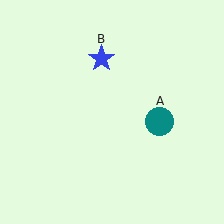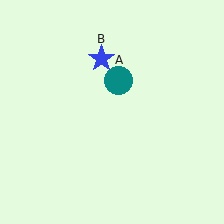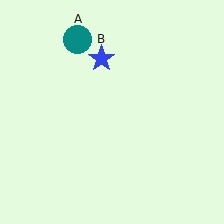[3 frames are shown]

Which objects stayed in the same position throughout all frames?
Blue star (object B) remained stationary.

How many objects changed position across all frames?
1 object changed position: teal circle (object A).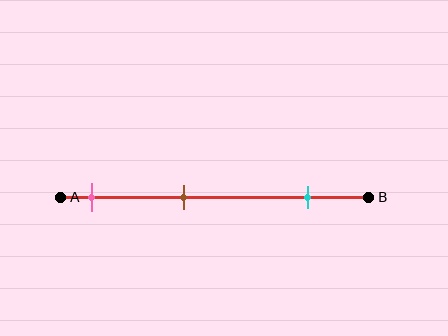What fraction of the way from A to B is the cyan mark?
The cyan mark is approximately 80% (0.8) of the way from A to B.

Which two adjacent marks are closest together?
The pink and brown marks are the closest adjacent pair.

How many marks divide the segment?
There are 3 marks dividing the segment.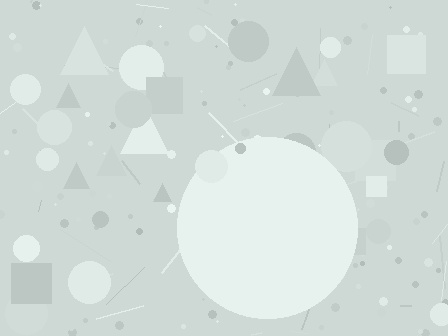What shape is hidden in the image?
A circle is hidden in the image.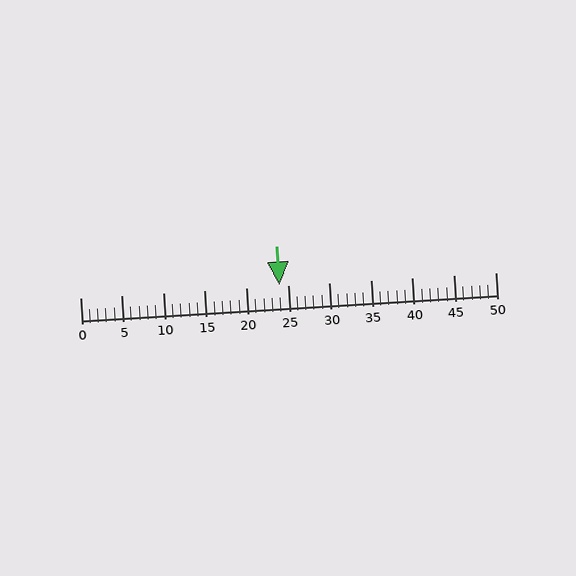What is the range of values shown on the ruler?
The ruler shows values from 0 to 50.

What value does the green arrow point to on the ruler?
The green arrow points to approximately 24.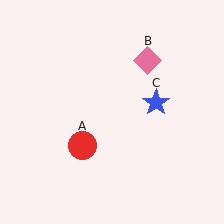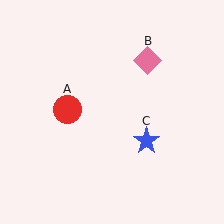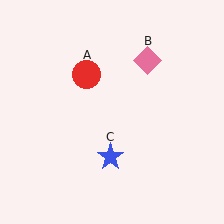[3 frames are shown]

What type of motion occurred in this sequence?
The red circle (object A), blue star (object C) rotated clockwise around the center of the scene.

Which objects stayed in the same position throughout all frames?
Pink diamond (object B) remained stationary.